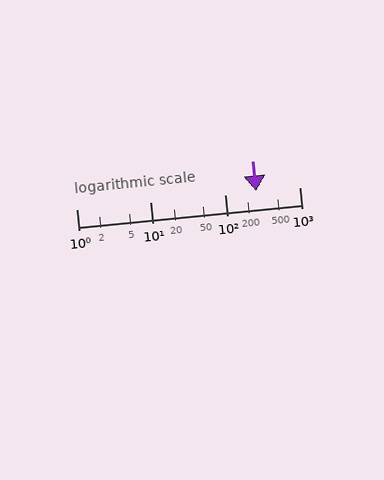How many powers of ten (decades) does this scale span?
The scale spans 3 decades, from 1 to 1000.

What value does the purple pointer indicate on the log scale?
The pointer indicates approximately 260.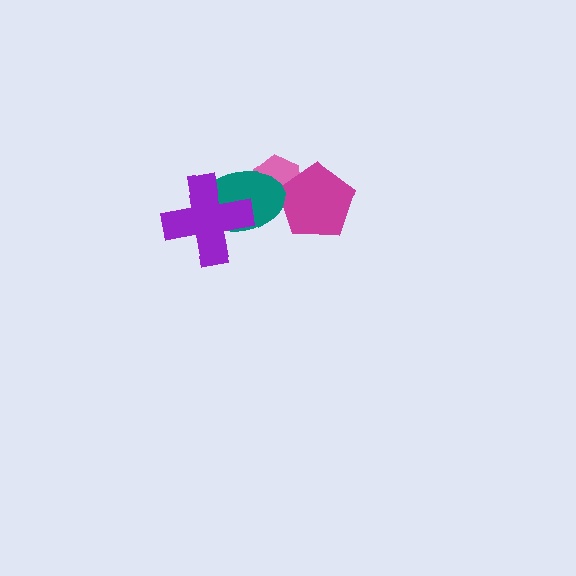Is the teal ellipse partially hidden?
Yes, it is partially covered by another shape.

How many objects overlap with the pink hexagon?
2 objects overlap with the pink hexagon.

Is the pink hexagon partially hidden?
Yes, it is partially covered by another shape.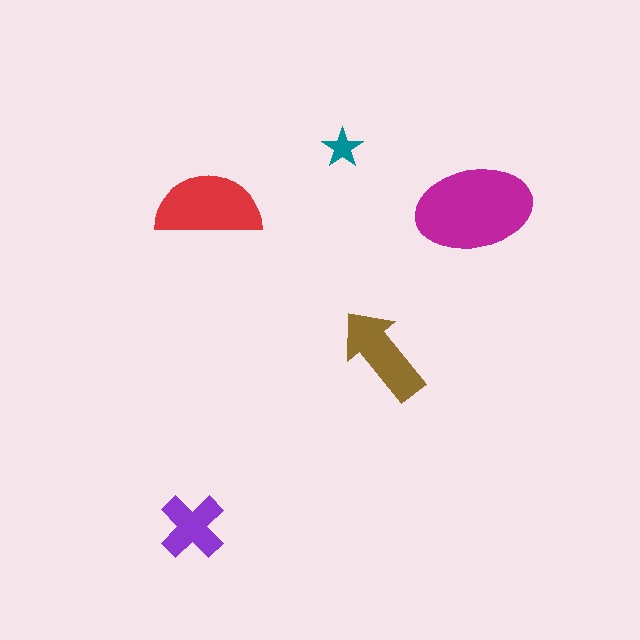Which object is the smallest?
The teal star.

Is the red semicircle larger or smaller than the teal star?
Larger.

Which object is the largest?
The magenta ellipse.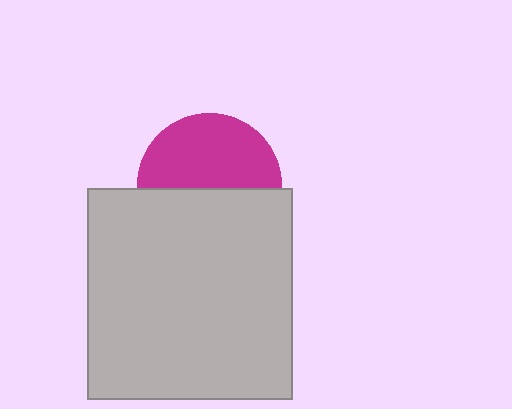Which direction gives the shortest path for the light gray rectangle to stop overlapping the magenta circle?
Moving down gives the shortest separation.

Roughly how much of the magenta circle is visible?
About half of it is visible (roughly 52%).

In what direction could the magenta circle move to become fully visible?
The magenta circle could move up. That would shift it out from behind the light gray rectangle entirely.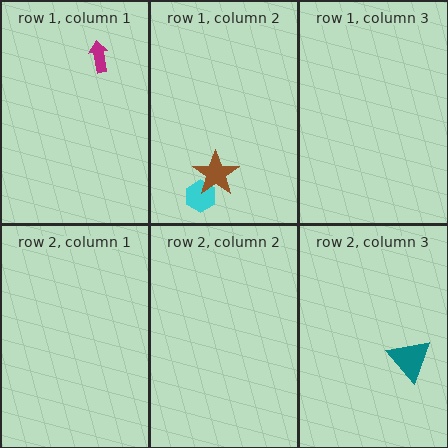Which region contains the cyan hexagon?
The row 1, column 2 region.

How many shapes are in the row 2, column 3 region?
1.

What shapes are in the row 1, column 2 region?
The cyan hexagon, the brown star.